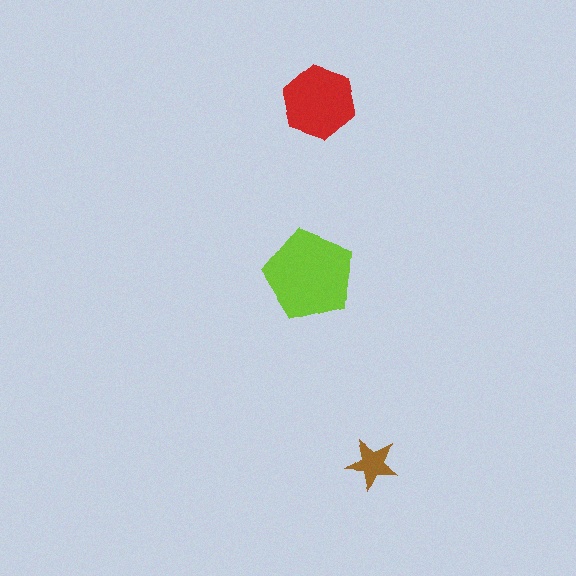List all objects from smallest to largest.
The brown star, the red hexagon, the lime pentagon.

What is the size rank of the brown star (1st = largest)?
3rd.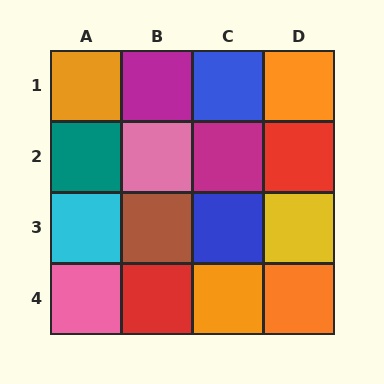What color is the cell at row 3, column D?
Yellow.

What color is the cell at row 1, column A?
Orange.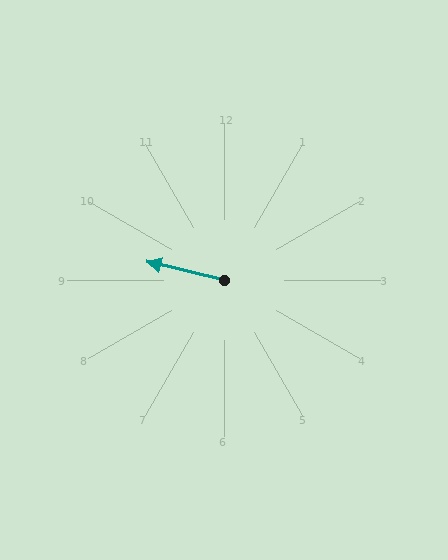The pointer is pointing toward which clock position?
Roughly 9 o'clock.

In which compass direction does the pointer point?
West.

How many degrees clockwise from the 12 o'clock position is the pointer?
Approximately 283 degrees.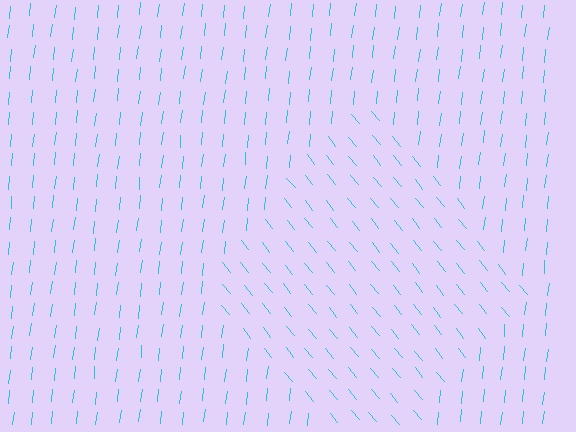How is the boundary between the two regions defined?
The boundary is defined purely by a change in line orientation (approximately 45 degrees difference). All lines are the same color and thickness.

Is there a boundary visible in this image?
Yes, there is a texture boundary formed by a change in line orientation.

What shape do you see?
I see a diamond.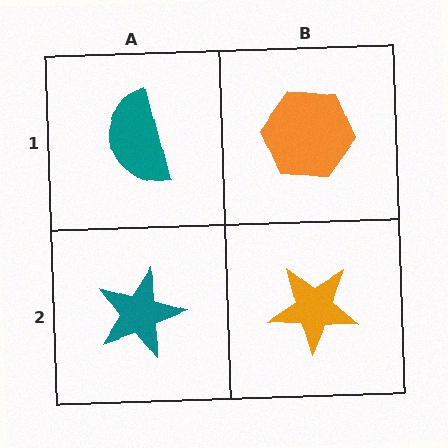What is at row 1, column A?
A teal semicircle.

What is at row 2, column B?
An orange star.